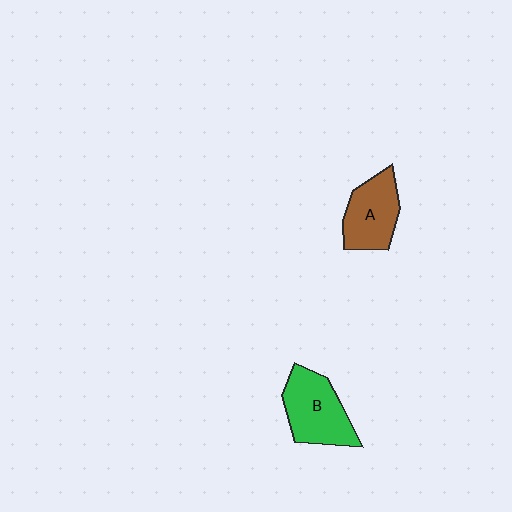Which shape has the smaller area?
Shape A (brown).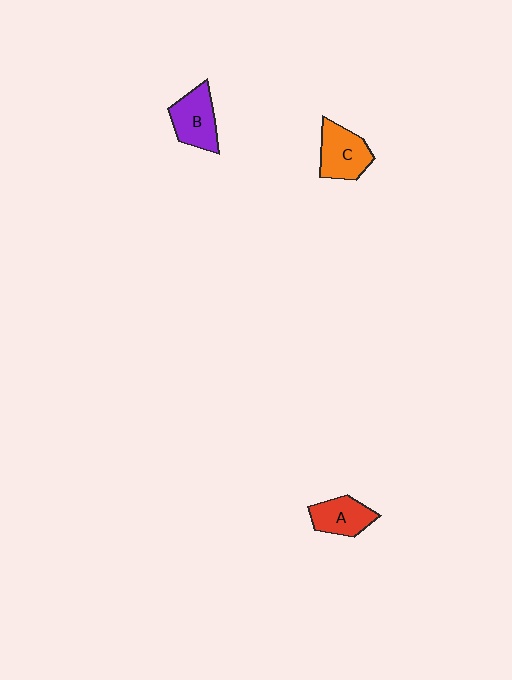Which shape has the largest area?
Shape C (orange).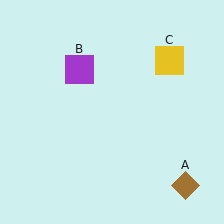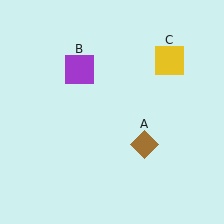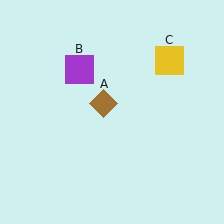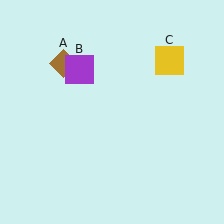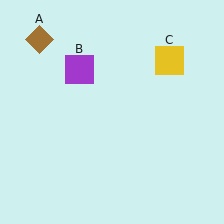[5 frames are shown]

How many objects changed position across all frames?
1 object changed position: brown diamond (object A).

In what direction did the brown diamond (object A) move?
The brown diamond (object A) moved up and to the left.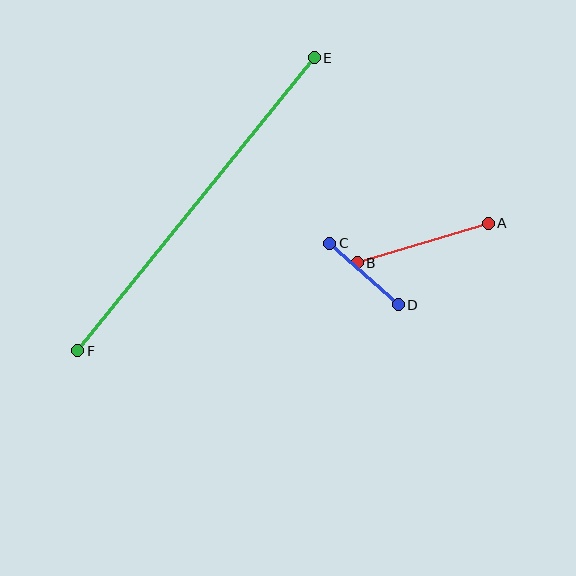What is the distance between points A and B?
The distance is approximately 137 pixels.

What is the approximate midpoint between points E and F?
The midpoint is at approximately (196, 204) pixels.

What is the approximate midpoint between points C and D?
The midpoint is at approximately (364, 274) pixels.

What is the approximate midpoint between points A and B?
The midpoint is at approximately (423, 243) pixels.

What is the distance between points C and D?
The distance is approximately 92 pixels.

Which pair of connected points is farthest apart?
Points E and F are farthest apart.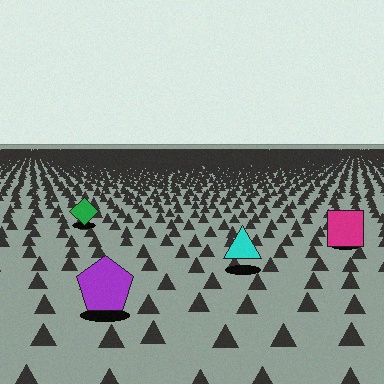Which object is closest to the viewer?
The purple pentagon is closest. The texture marks near it are larger and more spread out.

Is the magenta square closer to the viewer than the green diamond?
Yes. The magenta square is closer — you can tell from the texture gradient: the ground texture is coarser near it.